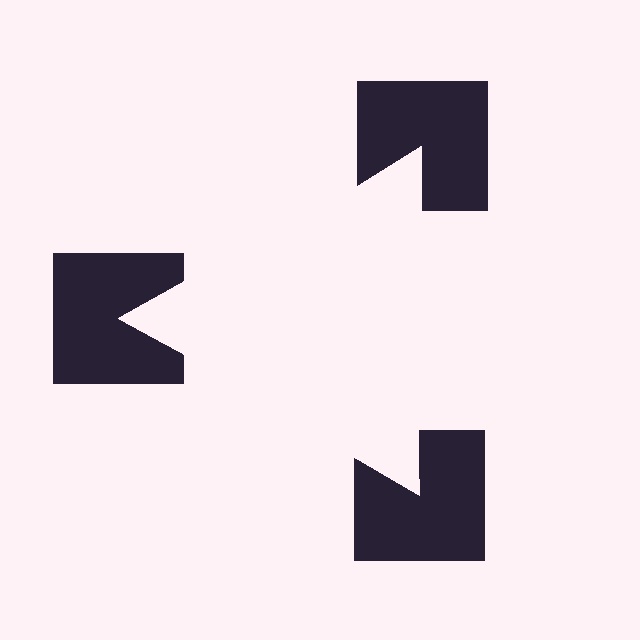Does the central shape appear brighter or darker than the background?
It typically appears slightly brighter than the background, even though no actual brightness change is drawn.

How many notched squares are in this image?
There are 3 — one at each vertex of the illusory triangle.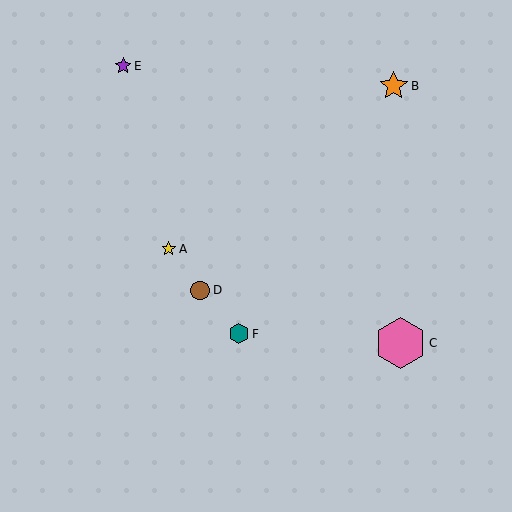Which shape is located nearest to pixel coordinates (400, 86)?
The orange star (labeled B) at (394, 86) is nearest to that location.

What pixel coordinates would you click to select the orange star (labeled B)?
Click at (394, 86) to select the orange star B.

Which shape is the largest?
The pink hexagon (labeled C) is the largest.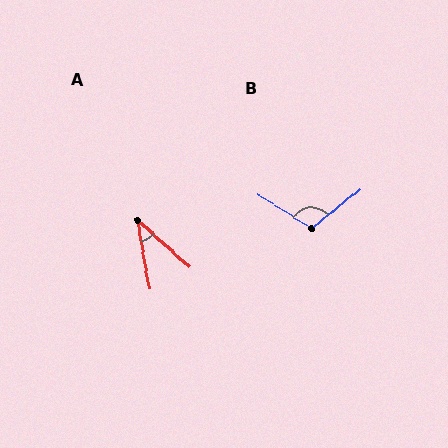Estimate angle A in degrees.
Approximately 38 degrees.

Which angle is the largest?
B, at approximately 109 degrees.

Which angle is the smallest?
A, at approximately 38 degrees.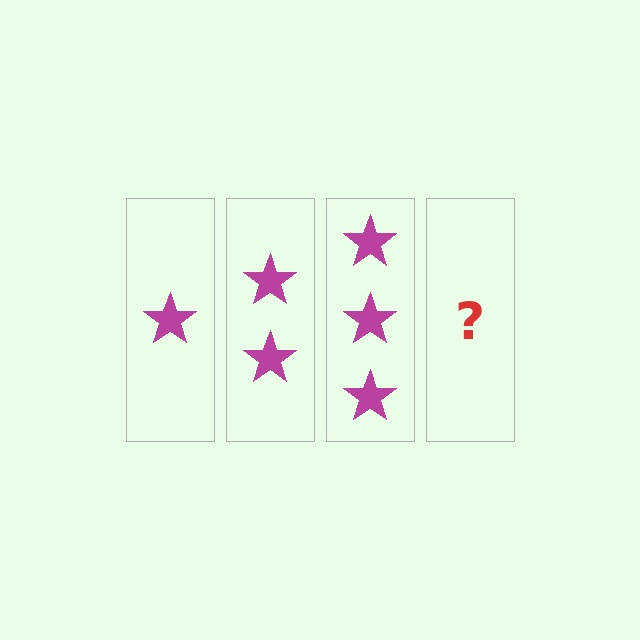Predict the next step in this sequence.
The next step is 4 stars.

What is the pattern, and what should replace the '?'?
The pattern is that each step adds one more star. The '?' should be 4 stars.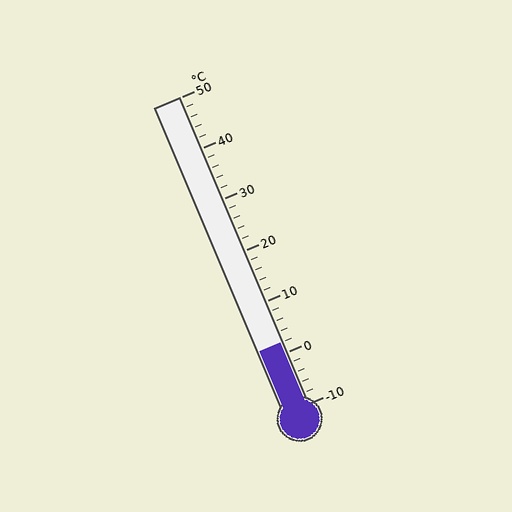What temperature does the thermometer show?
The thermometer shows approximately 2°C.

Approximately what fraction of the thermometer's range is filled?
The thermometer is filled to approximately 20% of its range.